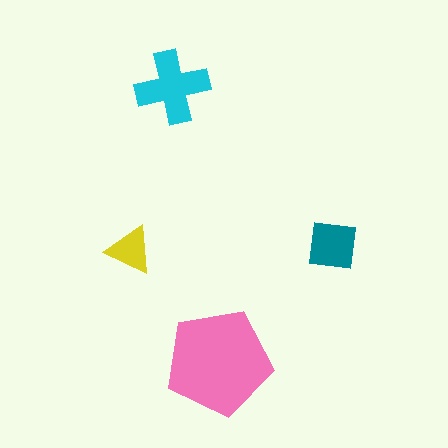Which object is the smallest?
The yellow triangle.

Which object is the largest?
The pink pentagon.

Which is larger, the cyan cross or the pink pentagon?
The pink pentagon.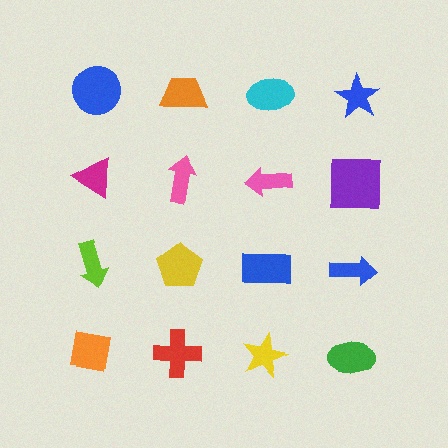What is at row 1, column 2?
An orange trapezoid.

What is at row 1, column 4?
A blue star.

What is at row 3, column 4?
A blue arrow.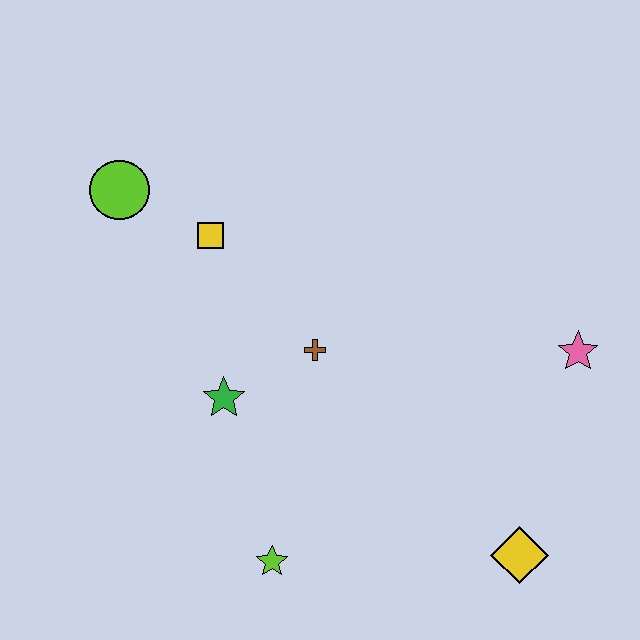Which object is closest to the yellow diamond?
The pink star is closest to the yellow diamond.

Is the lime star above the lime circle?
No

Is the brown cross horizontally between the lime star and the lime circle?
No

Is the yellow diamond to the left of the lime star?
No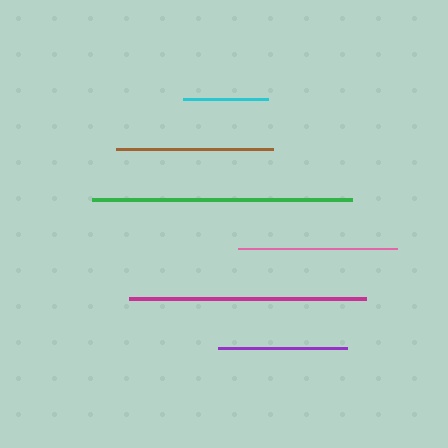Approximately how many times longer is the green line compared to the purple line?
The green line is approximately 2.0 times the length of the purple line.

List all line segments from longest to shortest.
From longest to shortest: green, magenta, pink, brown, purple, cyan.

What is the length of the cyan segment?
The cyan segment is approximately 85 pixels long.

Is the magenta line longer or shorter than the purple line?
The magenta line is longer than the purple line.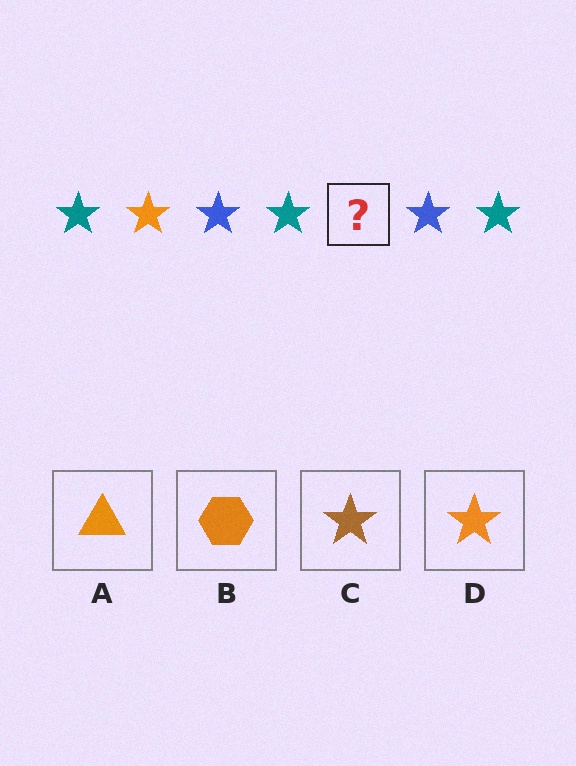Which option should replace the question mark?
Option D.